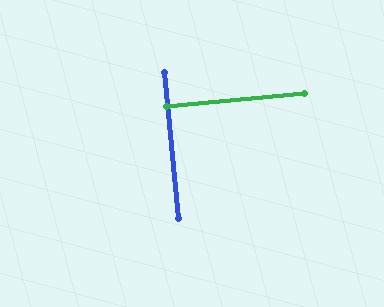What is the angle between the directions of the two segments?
Approximately 90 degrees.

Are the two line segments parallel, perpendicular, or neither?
Perpendicular — they meet at approximately 90°.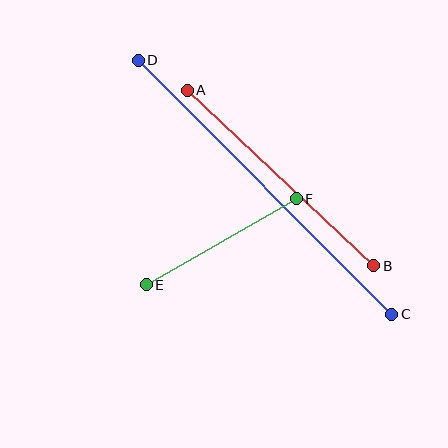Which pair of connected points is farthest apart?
Points C and D are farthest apart.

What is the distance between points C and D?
The distance is approximately 359 pixels.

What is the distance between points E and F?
The distance is approximately 173 pixels.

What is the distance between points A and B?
The distance is approximately 256 pixels.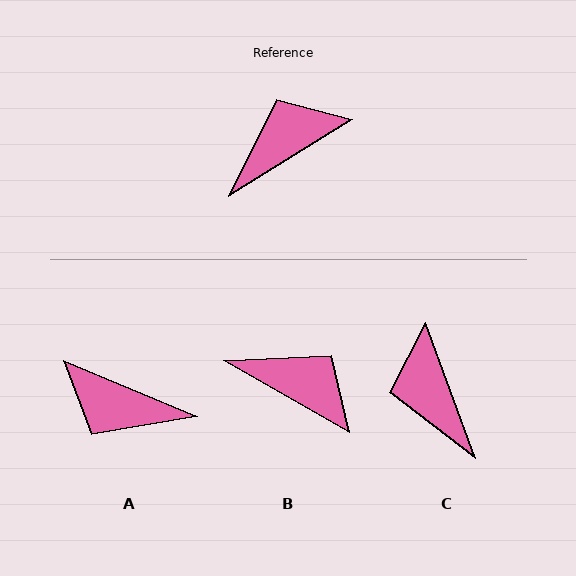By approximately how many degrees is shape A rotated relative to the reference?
Approximately 126 degrees counter-clockwise.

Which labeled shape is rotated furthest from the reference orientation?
A, about 126 degrees away.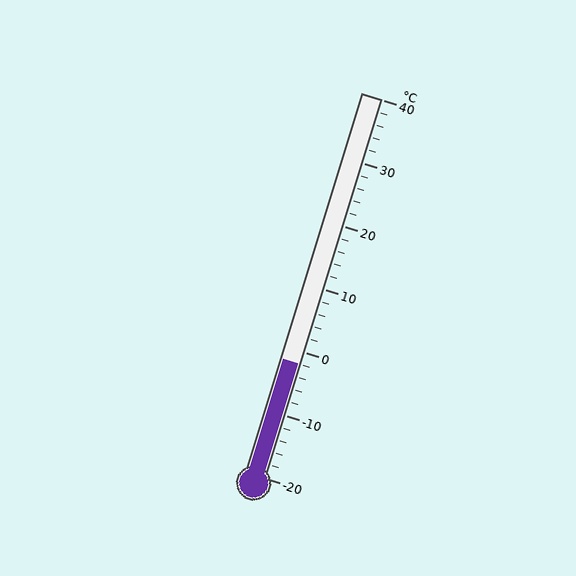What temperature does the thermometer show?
The thermometer shows approximately -2°C.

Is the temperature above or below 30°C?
The temperature is below 30°C.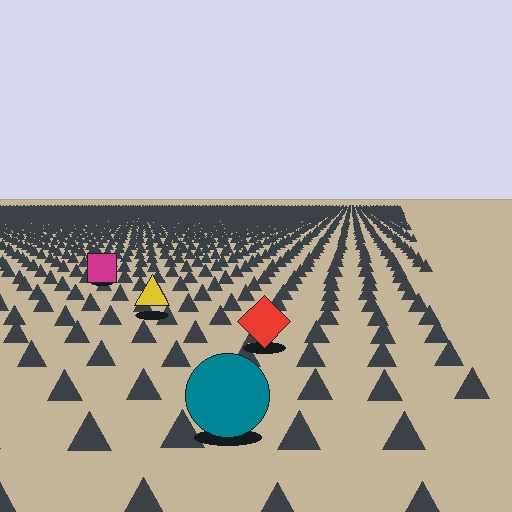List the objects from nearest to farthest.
From nearest to farthest: the teal circle, the red diamond, the yellow triangle, the magenta square.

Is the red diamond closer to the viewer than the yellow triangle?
Yes. The red diamond is closer — you can tell from the texture gradient: the ground texture is coarser near it.